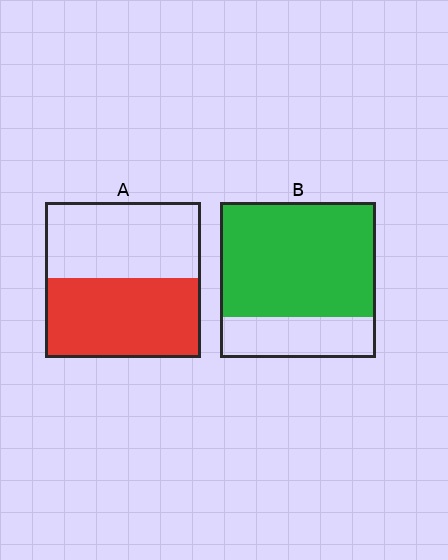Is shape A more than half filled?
Roughly half.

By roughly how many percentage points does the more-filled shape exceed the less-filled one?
By roughly 20 percentage points (B over A).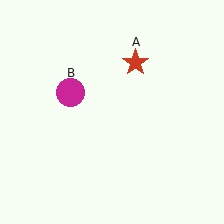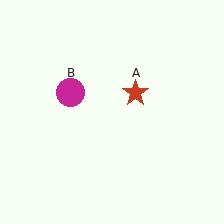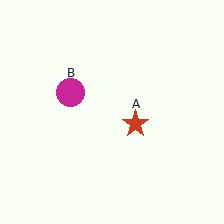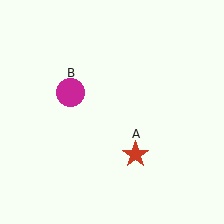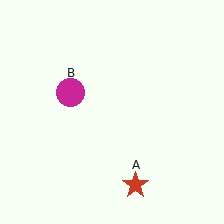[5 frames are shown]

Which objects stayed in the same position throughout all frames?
Magenta circle (object B) remained stationary.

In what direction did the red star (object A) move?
The red star (object A) moved down.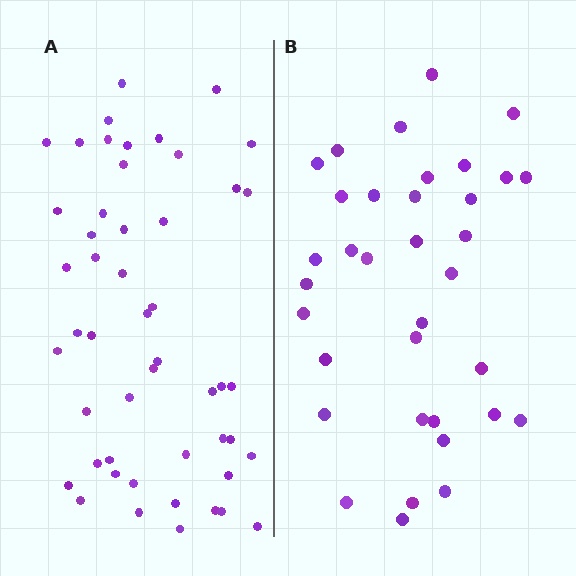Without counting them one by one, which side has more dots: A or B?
Region A (the left region) has more dots.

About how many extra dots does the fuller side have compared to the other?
Region A has approximately 15 more dots than region B.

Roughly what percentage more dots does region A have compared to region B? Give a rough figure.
About 45% more.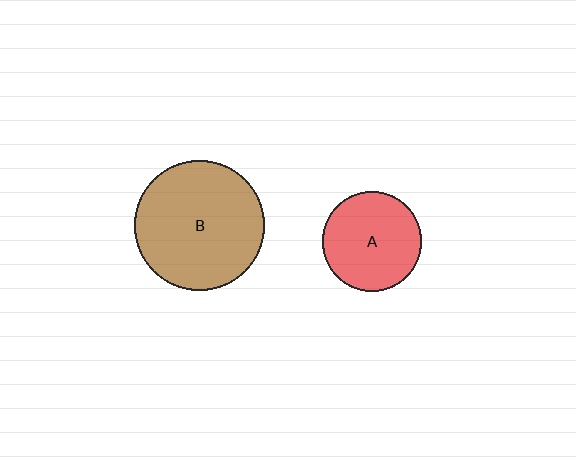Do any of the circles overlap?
No, none of the circles overlap.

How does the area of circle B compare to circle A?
Approximately 1.7 times.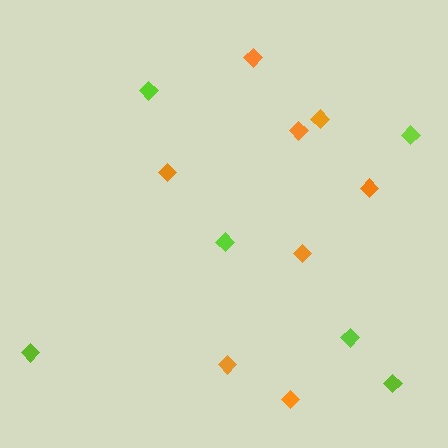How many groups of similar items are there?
There are 2 groups: one group of orange diamonds (8) and one group of lime diamonds (6).